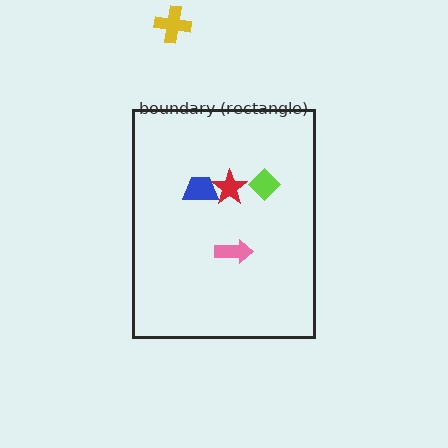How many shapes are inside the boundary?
4 inside, 1 outside.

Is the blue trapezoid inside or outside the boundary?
Inside.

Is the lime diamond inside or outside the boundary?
Inside.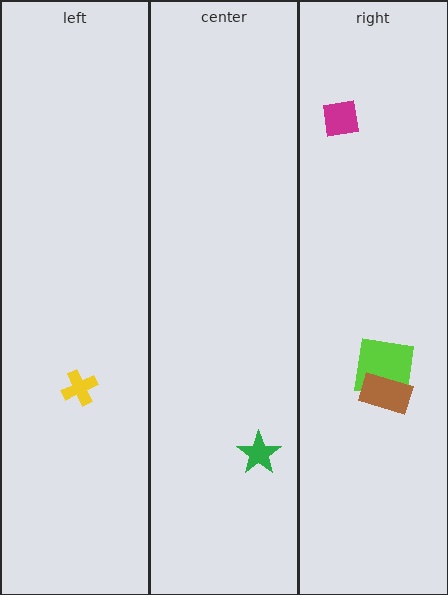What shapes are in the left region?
The yellow cross.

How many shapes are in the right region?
3.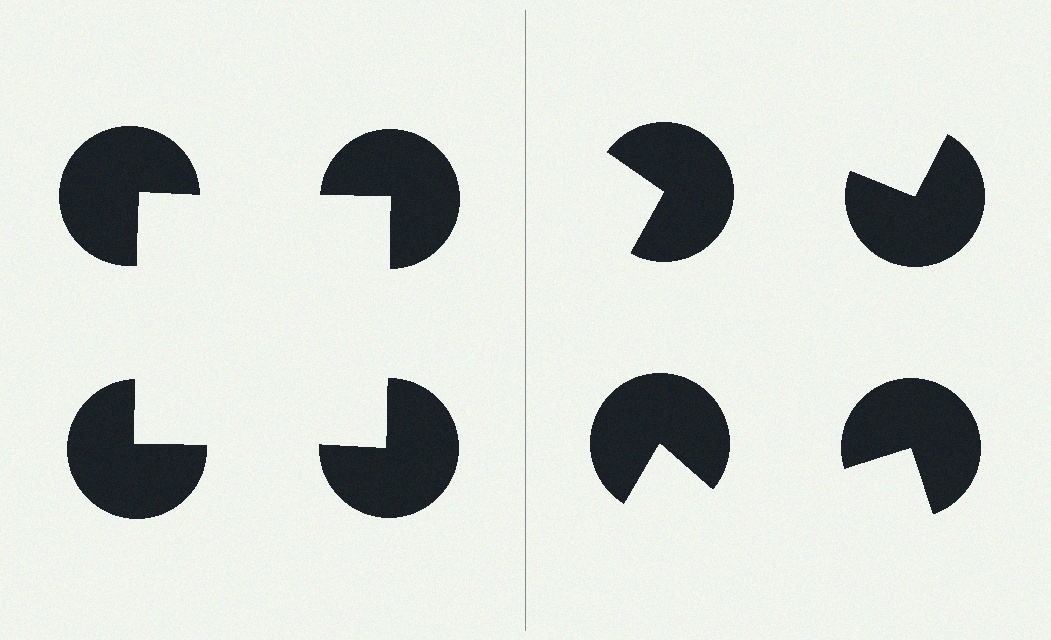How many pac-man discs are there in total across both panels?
8 — 4 on each side.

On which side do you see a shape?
An illusory square appears on the left side. On the right side the wedge cuts are rotated, so no coherent shape forms.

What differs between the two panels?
The pac-man discs are positioned identically on both sides; only the wedge orientations differ. On the left they align to a square; on the right they are misaligned.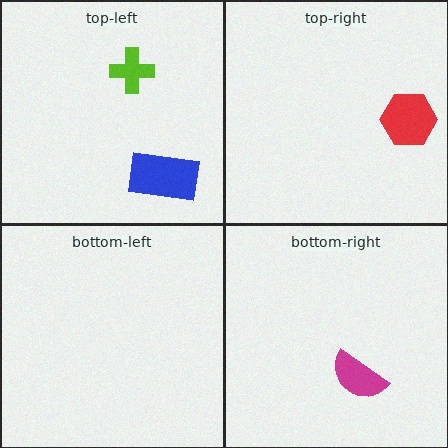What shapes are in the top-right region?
The red hexagon.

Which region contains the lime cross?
The top-left region.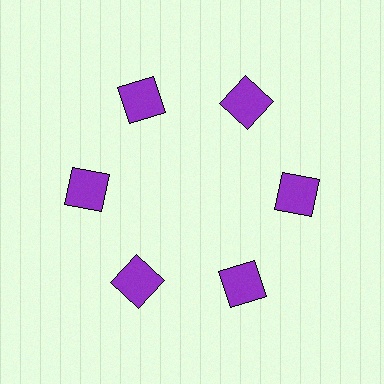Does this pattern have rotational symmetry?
Yes, this pattern has 6-fold rotational symmetry. It looks the same after rotating 60 degrees around the center.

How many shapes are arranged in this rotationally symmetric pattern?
There are 6 shapes, arranged in 6 groups of 1.